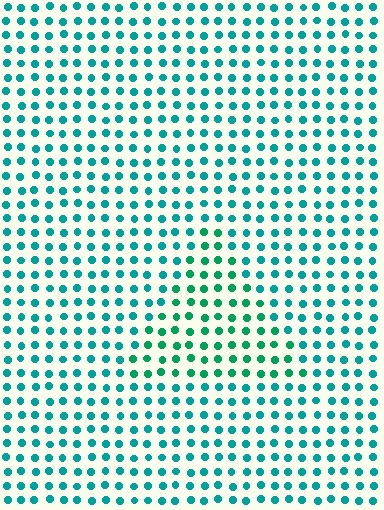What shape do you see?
I see a triangle.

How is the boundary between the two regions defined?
The boundary is defined purely by a slight shift in hue (about 23 degrees). Spacing, size, and orientation are identical on both sides.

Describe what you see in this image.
The image is filled with small teal elements in a uniform arrangement. A triangle-shaped region is visible where the elements are tinted to a slightly different hue, forming a subtle color boundary.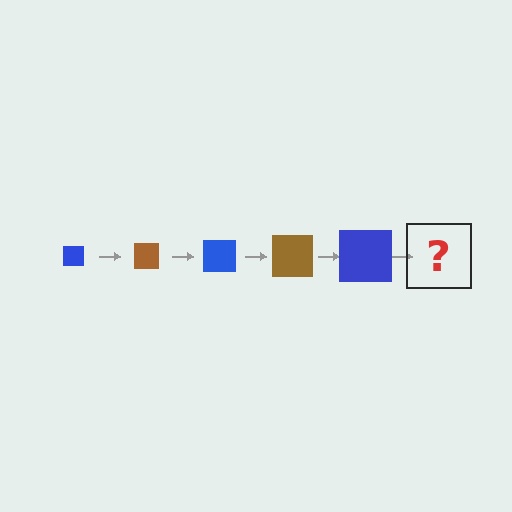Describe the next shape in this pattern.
It should be a brown square, larger than the previous one.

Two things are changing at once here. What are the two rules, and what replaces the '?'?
The two rules are that the square grows larger each step and the color cycles through blue and brown. The '?' should be a brown square, larger than the previous one.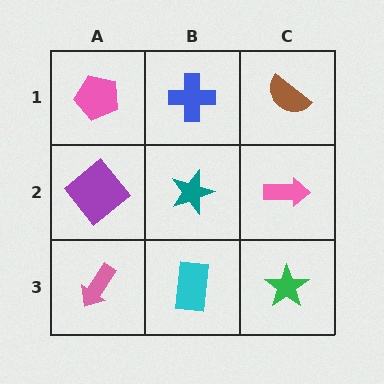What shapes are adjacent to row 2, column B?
A blue cross (row 1, column B), a cyan rectangle (row 3, column B), a purple diamond (row 2, column A), a pink arrow (row 2, column C).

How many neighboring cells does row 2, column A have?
3.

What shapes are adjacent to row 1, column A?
A purple diamond (row 2, column A), a blue cross (row 1, column B).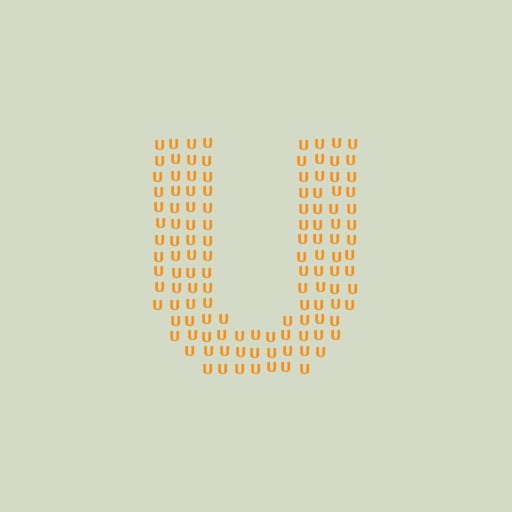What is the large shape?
The large shape is the letter U.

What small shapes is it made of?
It is made of small letter U's.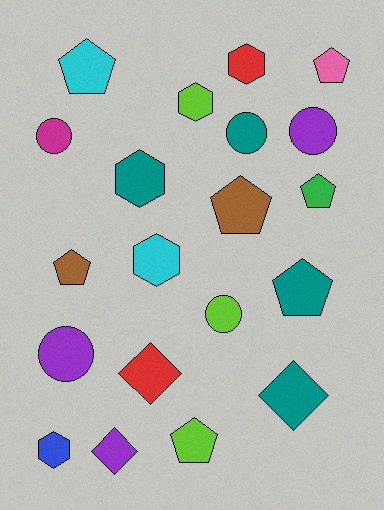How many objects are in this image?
There are 20 objects.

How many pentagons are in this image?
There are 7 pentagons.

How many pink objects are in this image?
There is 1 pink object.